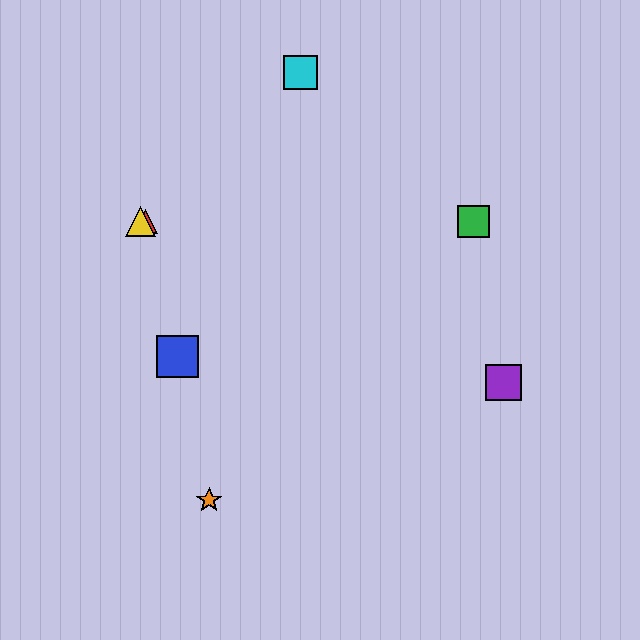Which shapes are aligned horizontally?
The red triangle, the green square, the yellow triangle are aligned horizontally.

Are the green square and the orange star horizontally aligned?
No, the green square is at y≈222 and the orange star is at y≈500.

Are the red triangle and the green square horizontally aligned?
Yes, both are at y≈222.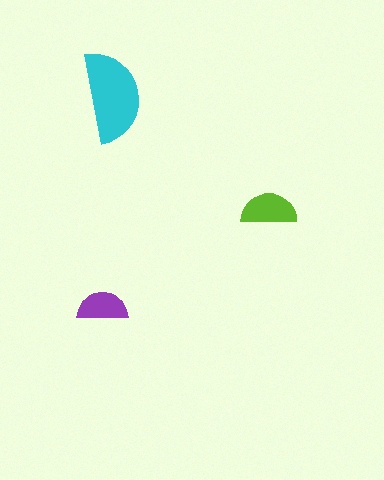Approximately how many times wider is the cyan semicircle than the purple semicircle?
About 2 times wider.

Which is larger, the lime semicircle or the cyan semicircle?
The cyan one.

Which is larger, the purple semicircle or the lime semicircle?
The lime one.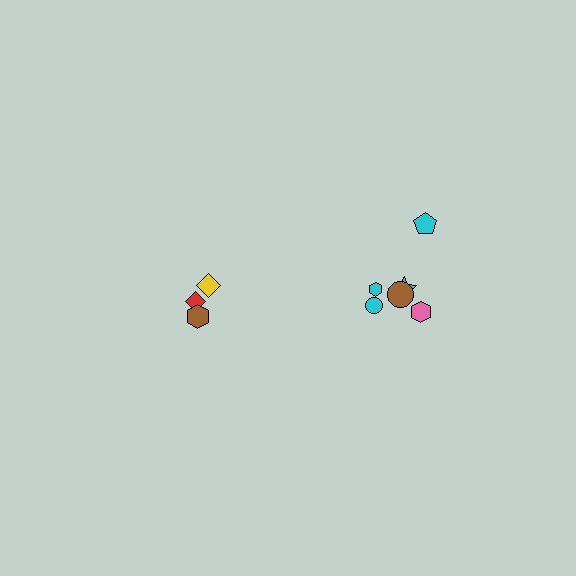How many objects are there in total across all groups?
There are 9 objects.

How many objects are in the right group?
There are 6 objects.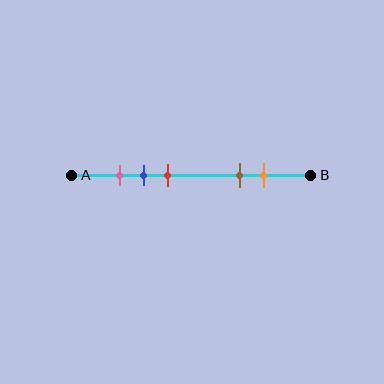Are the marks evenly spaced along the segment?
No, the marks are not evenly spaced.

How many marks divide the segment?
There are 5 marks dividing the segment.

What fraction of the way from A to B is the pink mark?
The pink mark is approximately 20% (0.2) of the way from A to B.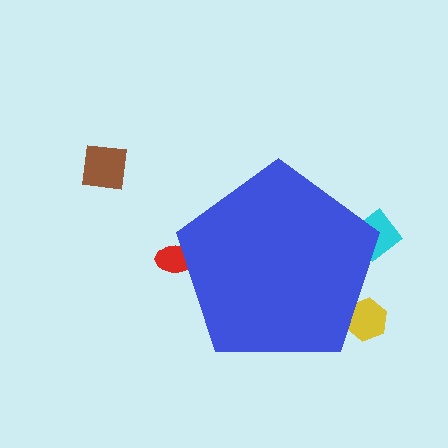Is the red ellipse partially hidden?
Yes, the red ellipse is partially hidden behind the blue pentagon.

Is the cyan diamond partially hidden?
Yes, the cyan diamond is partially hidden behind the blue pentagon.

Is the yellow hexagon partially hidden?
Yes, the yellow hexagon is partially hidden behind the blue pentagon.